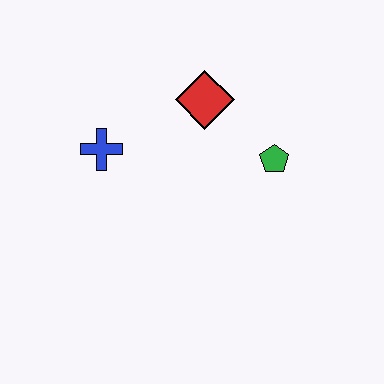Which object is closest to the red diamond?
The green pentagon is closest to the red diamond.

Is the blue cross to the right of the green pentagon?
No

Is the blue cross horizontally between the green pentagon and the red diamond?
No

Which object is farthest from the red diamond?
The blue cross is farthest from the red diamond.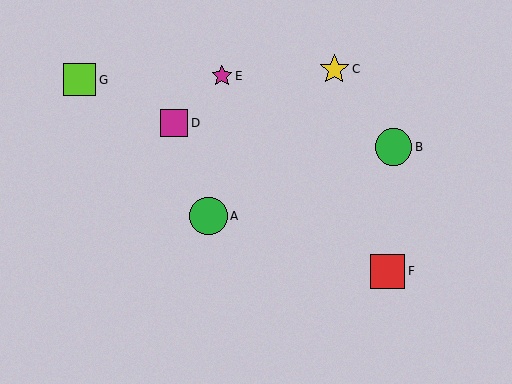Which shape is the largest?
The green circle (labeled A) is the largest.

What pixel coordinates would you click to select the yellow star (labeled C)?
Click at (334, 69) to select the yellow star C.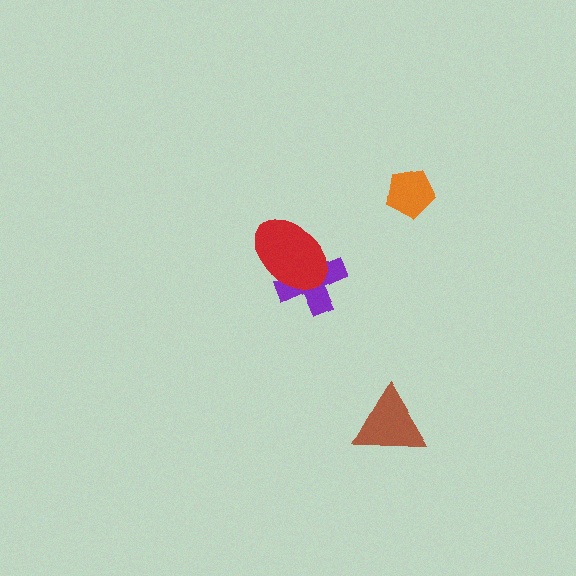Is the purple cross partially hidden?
Yes, it is partially covered by another shape.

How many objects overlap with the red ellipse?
1 object overlaps with the red ellipse.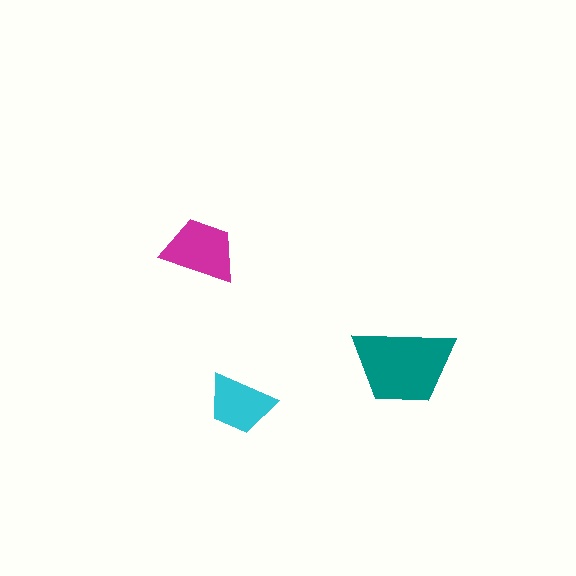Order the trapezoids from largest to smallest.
the teal one, the magenta one, the cyan one.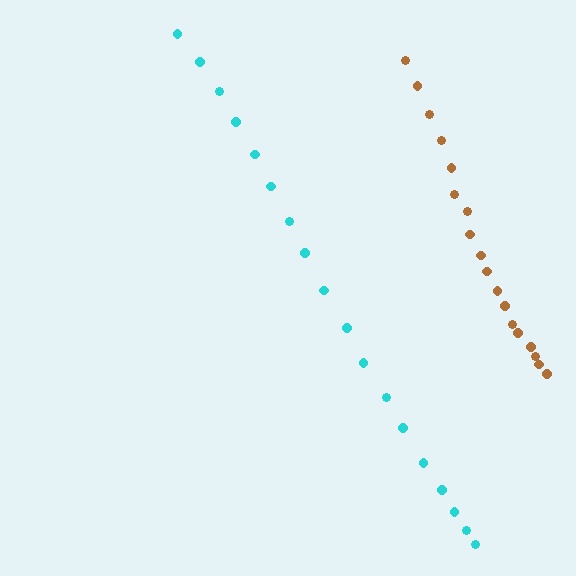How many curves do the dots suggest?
There are 2 distinct paths.